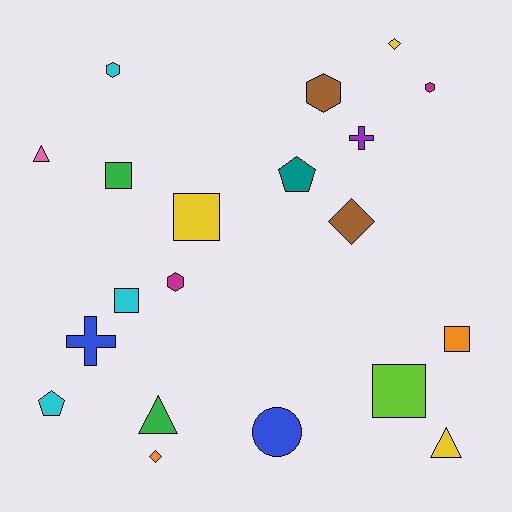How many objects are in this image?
There are 20 objects.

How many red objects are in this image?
There are no red objects.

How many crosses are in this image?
There are 2 crosses.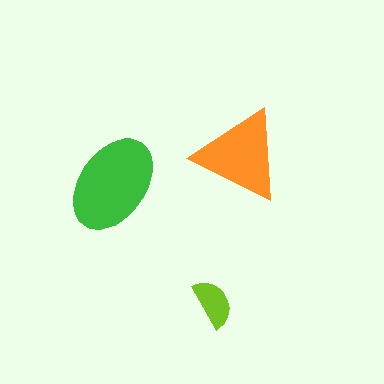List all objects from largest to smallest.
The green ellipse, the orange triangle, the lime semicircle.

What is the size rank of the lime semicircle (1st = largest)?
3rd.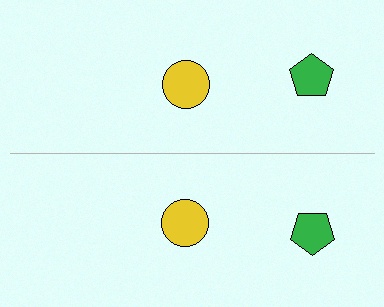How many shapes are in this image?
There are 4 shapes in this image.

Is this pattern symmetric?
Yes, this pattern has bilateral (reflection) symmetry.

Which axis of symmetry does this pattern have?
The pattern has a horizontal axis of symmetry running through the center of the image.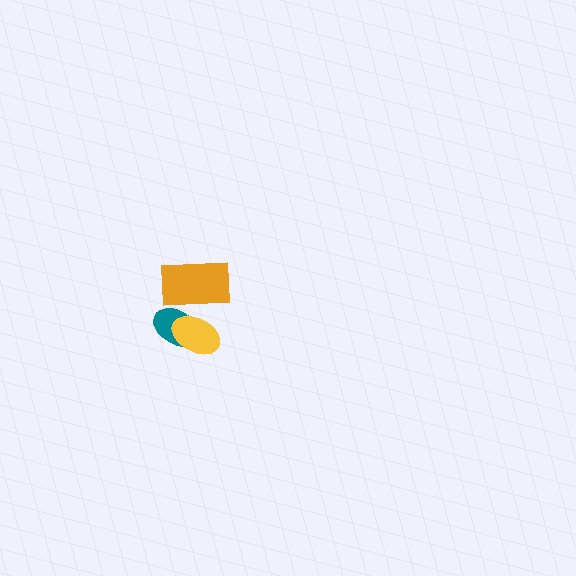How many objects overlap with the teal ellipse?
2 objects overlap with the teal ellipse.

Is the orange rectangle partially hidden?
No, no other shape covers it.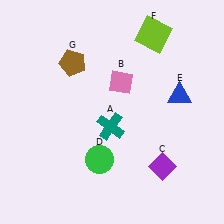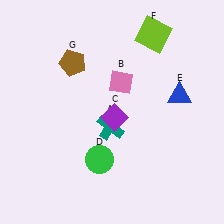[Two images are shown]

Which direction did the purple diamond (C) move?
The purple diamond (C) moved up.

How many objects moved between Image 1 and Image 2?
1 object moved between the two images.